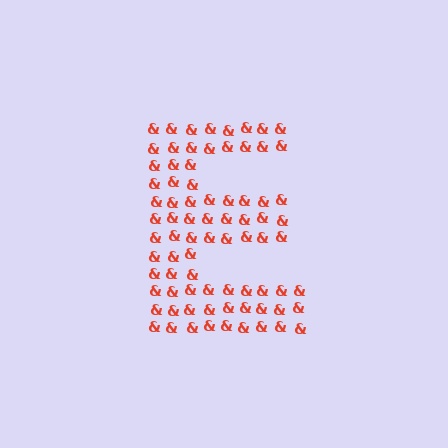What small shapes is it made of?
It is made of small ampersands.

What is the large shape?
The large shape is the letter E.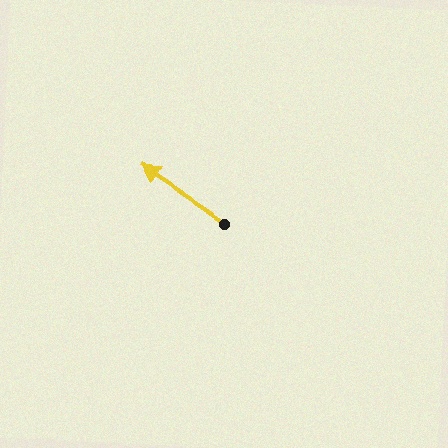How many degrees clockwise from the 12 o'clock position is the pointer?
Approximately 303 degrees.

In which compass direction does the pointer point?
Northwest.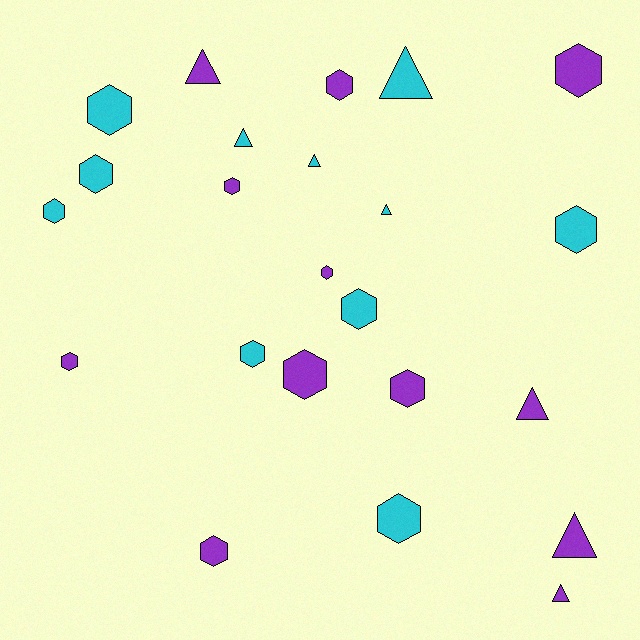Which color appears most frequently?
Purple, with 12 objects.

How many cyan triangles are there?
There are 4 cyan triangles.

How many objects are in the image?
There are 23 objects.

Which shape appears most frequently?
Hexagon, with 15 objects.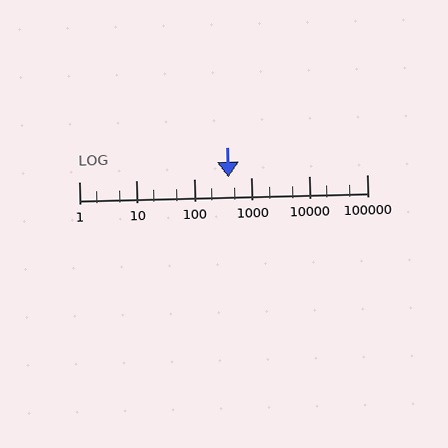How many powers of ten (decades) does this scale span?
The scale spans 5 decades, from 1 to 100000.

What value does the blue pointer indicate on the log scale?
The pointer indicates approximately 390.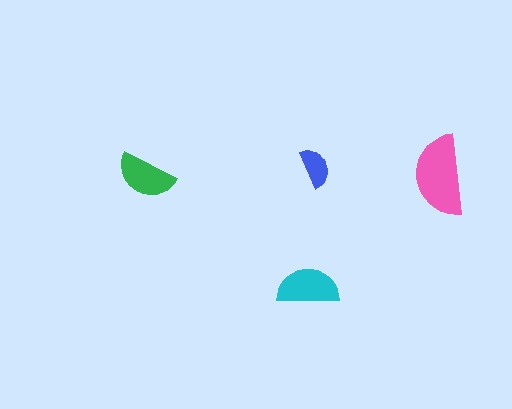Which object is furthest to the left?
The green semicircle is leftmost.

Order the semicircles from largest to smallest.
the pink one, the cyan one, the green one, the blue one.